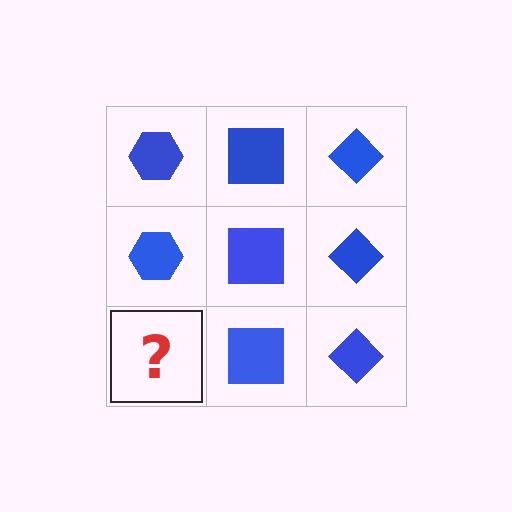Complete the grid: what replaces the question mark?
The question mark should be replaced with a blue hexagon.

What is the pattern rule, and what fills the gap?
The rule is that each column has a consistent shape. The gap should be filled with a blue hexagon.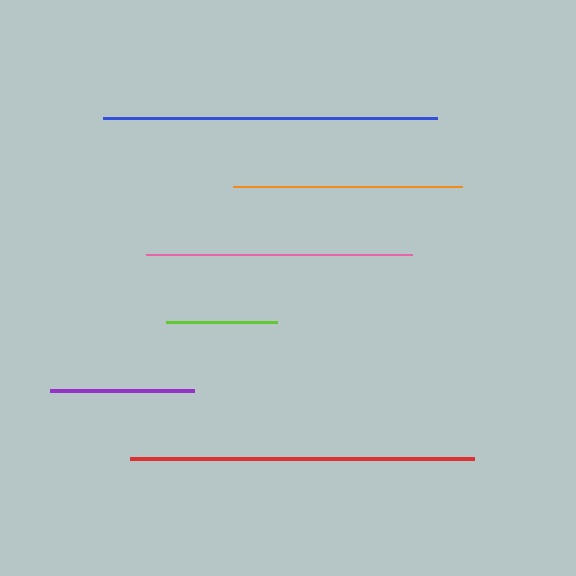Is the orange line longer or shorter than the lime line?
The orange line is longer than the lime line.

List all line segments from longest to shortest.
From longest to shortest: red, blue, pink, orange, purple, lime.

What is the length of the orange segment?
The orange segment is approximately 229 pixels long.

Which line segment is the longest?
The red line is the longest at approximately 344 pixels.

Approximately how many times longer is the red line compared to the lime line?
The red line is approximately 3.1 times the length of the lime line.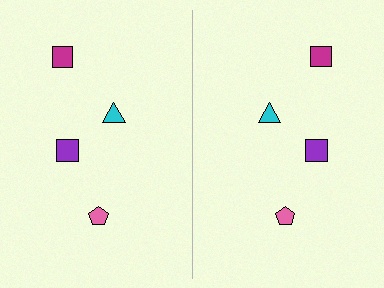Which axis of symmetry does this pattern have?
The pattern has a vertical axis of symmetry running through the center of the image.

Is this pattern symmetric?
Yes, this pattern has bilateral (reflection) symmetry.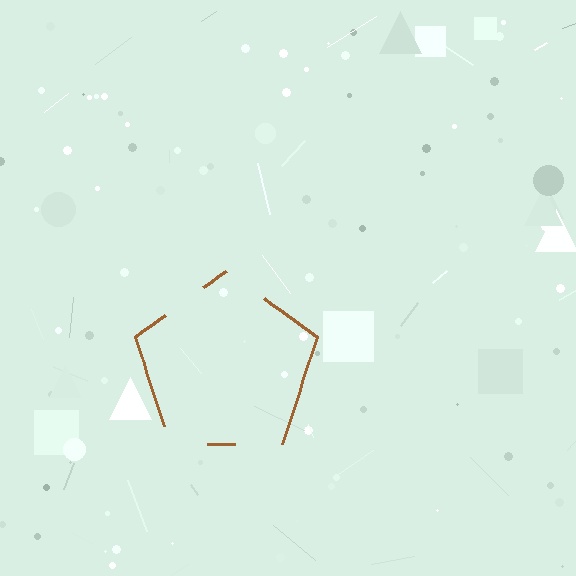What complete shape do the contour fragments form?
The contour fragments form a pentagon.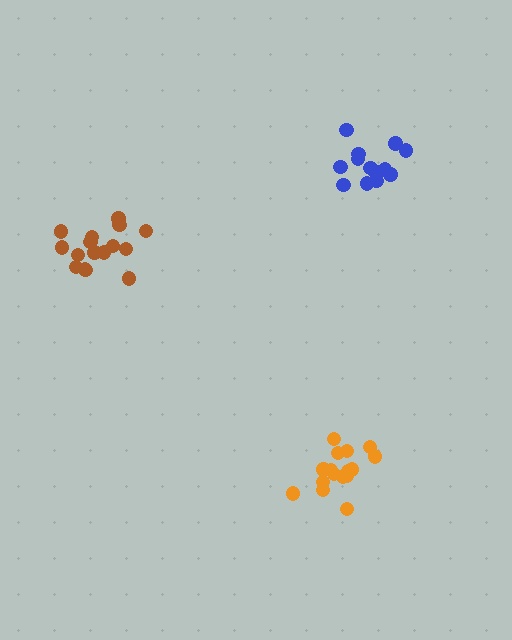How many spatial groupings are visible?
There are 3 spatial groupings.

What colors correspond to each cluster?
The clusters are colored: brown, orange, blue.